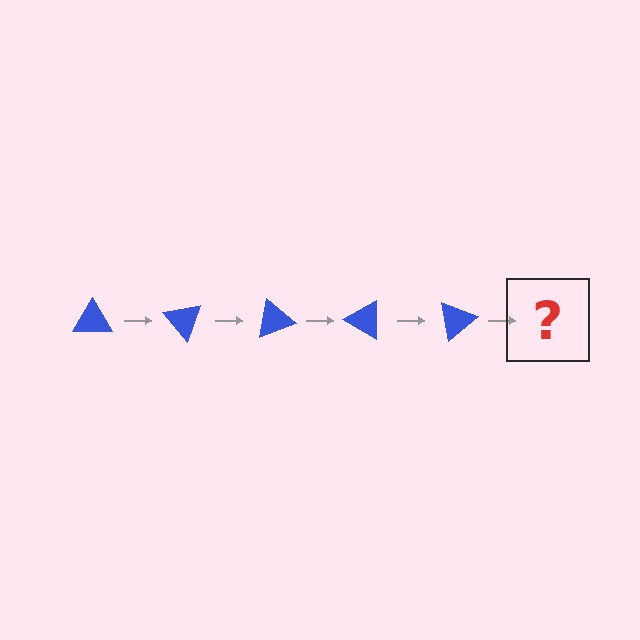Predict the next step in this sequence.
The next step is a blue triangle rotated 250 degrees.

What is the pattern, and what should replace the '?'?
The pattern is that the triangle rotates 50 degrees each step. The '?' should be a blue triangle rotated 250 degrees.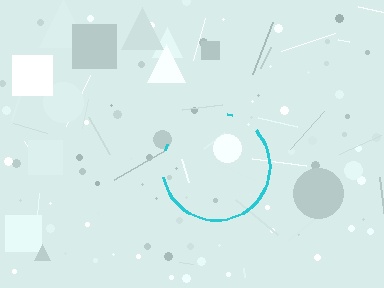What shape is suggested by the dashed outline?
The dashed outline suggests a circle.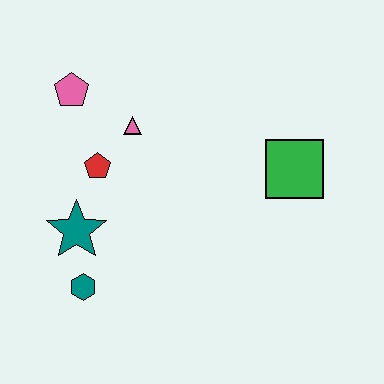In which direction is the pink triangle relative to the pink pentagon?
The pink triangle is to the right of the pink pentagon.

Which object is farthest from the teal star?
The green square is farthest from the teal star.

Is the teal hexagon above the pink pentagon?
No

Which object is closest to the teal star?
The teal hexagon is closest to the teal star.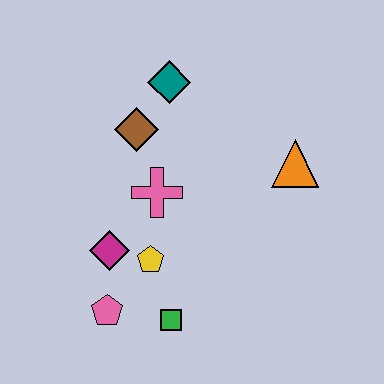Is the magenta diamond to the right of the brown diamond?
No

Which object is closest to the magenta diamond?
The yellow pentagon is closest to the magenta diamond.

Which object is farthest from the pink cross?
The orange triangle is farthest from the pink cross.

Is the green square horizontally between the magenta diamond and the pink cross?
No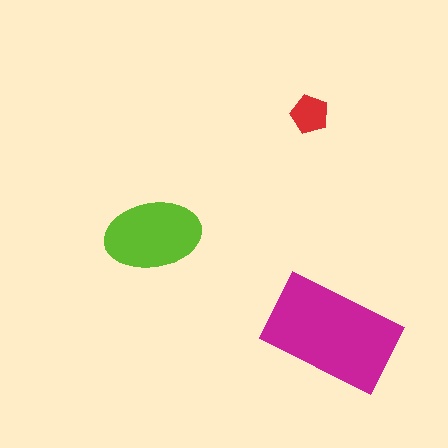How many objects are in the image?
There are 3 objects in the image.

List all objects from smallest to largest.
The red pentagon, the lime ellipse, the magenta rectangle.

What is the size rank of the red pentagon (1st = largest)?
3rd.